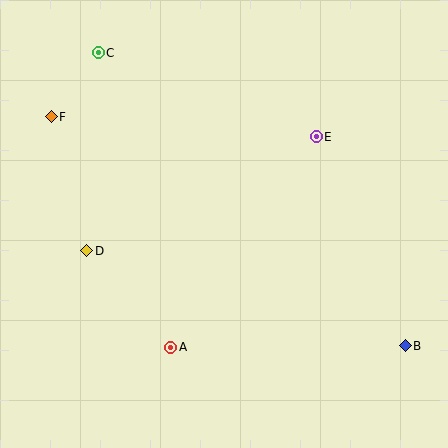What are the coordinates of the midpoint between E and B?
The midpoint between E and B is at (361, 241).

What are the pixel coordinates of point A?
Point A is at (171, 347).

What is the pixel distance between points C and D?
The distance between C and D is 199 pixels.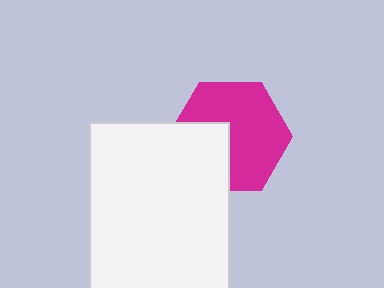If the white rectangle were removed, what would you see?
You would see the complete magenta hexagon.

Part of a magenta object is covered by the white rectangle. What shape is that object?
It is a hexagon.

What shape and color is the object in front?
The object in front is a white rectangle.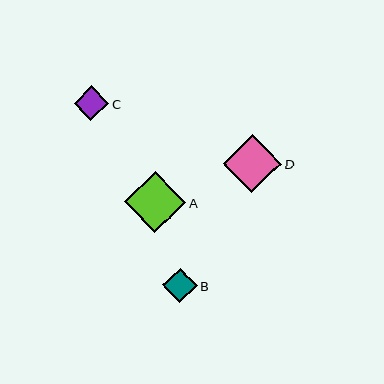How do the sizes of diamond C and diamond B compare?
Diamond C and diamond B are approximately the same size.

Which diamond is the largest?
Diamond A is the largest with a size of approximately 61 pixels.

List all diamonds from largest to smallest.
From largest to smallest: A, D, C, B.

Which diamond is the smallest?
Diamond B is the smallest with a size of approximately 35 pixels.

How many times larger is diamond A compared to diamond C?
Diamond A is approximately 1.8 times the size of diamond C.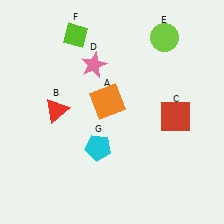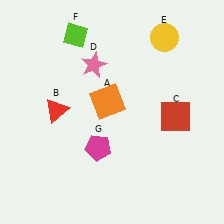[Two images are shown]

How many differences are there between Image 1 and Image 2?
There are 2 differences between the two images.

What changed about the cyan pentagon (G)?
In Image 1, G is cyan. In Image 2, it changed to magenta.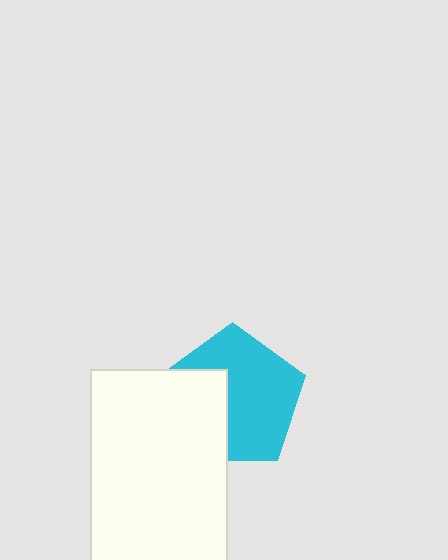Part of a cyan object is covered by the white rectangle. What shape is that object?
It is a pentagon.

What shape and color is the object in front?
The object in front is a white rectangle.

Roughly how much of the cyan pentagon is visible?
About half of it is visible (roughly 64%).